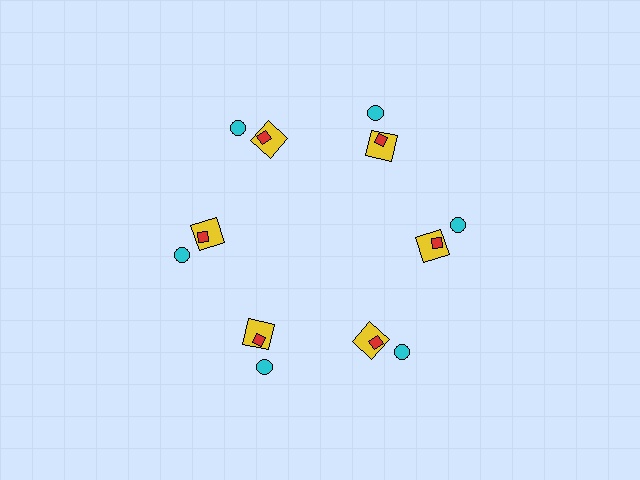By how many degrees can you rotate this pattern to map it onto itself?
The pattern maps onto itself every 60 degrees of rotation.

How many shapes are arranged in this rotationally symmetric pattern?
There are 18 shapes, arranged in 6 groups of 3.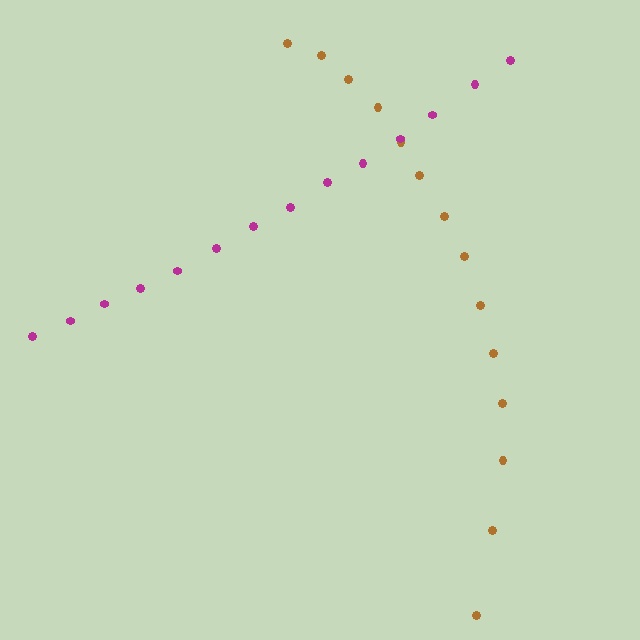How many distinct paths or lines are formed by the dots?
There are 2 distinct paths.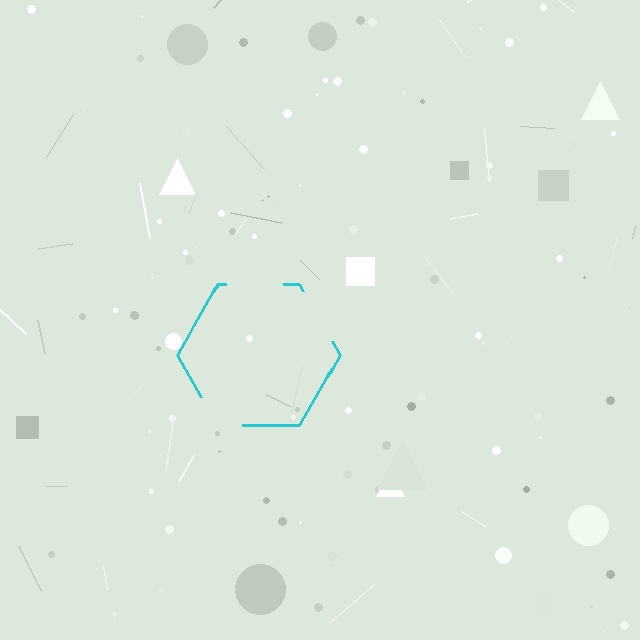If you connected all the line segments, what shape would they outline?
They would outline a hexagon.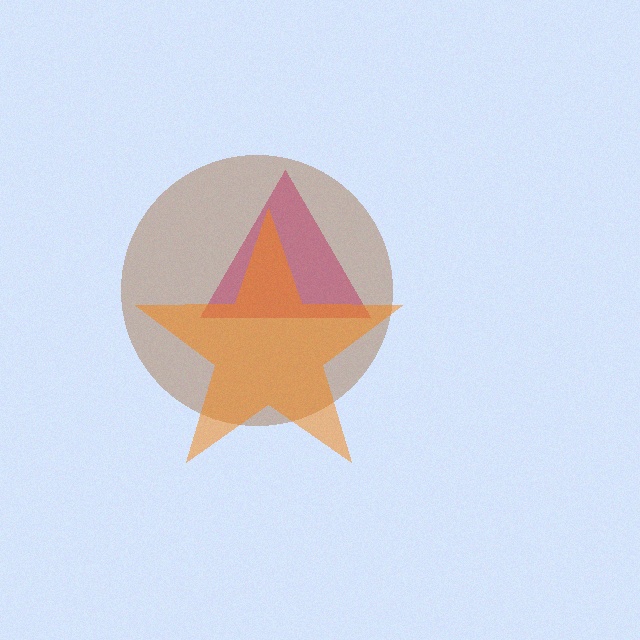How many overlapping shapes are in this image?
There are 3 overlapping shapes in the image.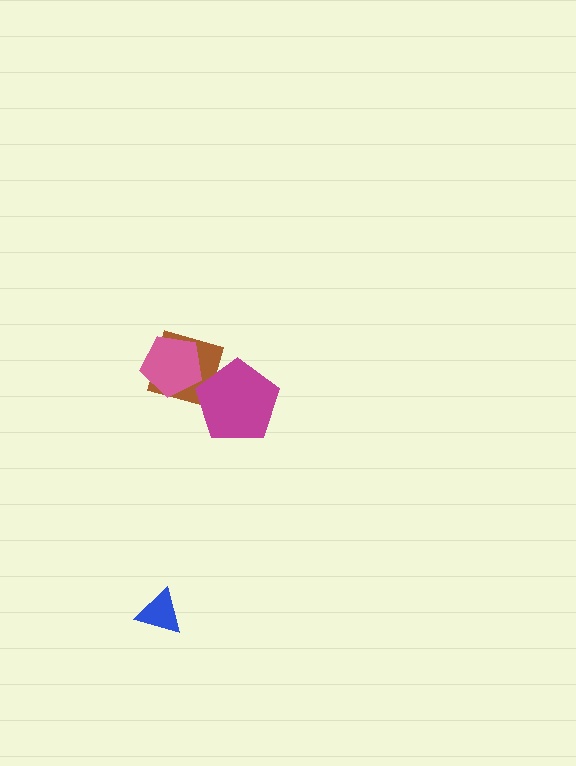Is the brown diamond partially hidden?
Yes, it is partially covered by another shape.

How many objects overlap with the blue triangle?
0 objects overlap with the blue triangle.